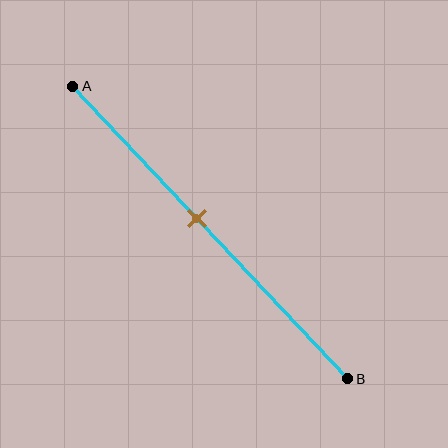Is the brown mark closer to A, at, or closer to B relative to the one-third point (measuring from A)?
The brown mark is closer to point B than the one-third point of segment AB.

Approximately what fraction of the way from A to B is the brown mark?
The brown mark is approximately 45% of the way from A to B.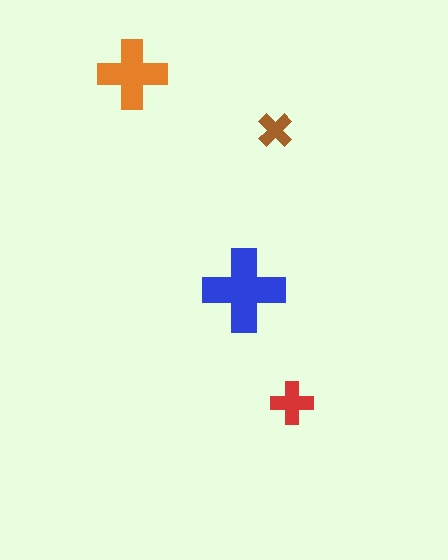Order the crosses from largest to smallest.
the blue one, the orange one, the red one, the brown one.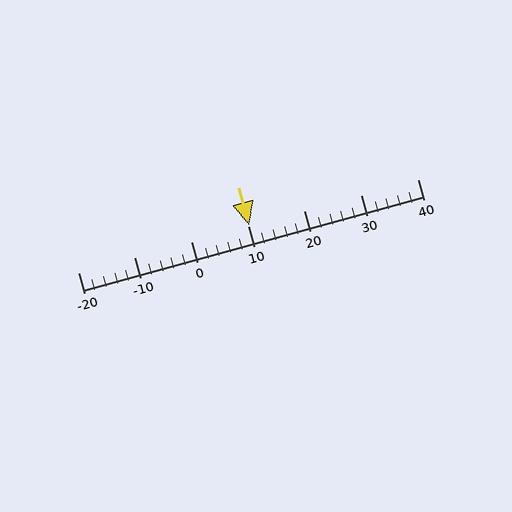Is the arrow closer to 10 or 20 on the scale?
The arrow is closer to 10.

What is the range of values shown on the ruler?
The ruler shows values from -20 to 40.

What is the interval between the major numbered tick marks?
The major tick marks are spaced 10 units apart.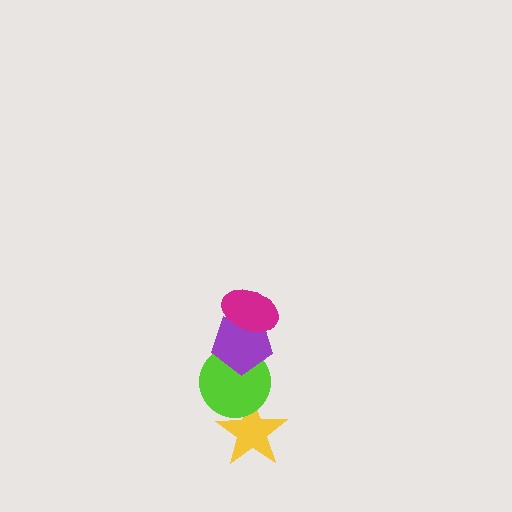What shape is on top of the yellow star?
The lime circle is on top of the yellow star.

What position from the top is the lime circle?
The lime circle is 3rd from the top.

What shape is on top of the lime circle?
The purple pentagon is on top of the lime circle.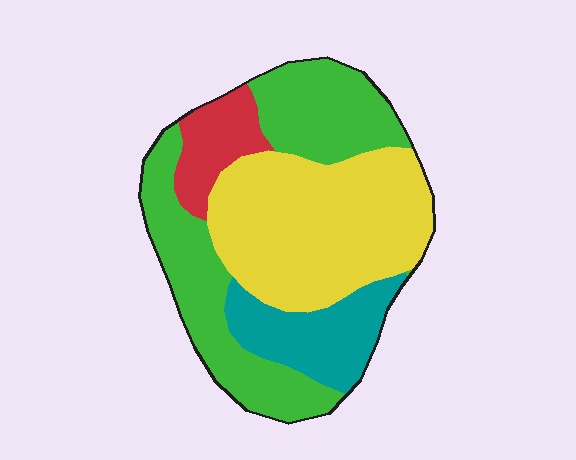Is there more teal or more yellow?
Yellow.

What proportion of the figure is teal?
Teal covers about 15% of the figure.